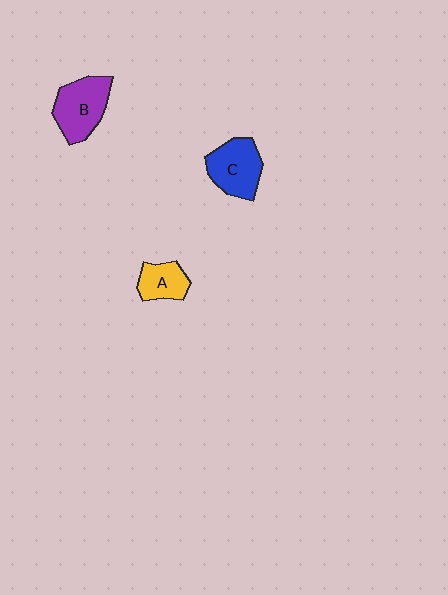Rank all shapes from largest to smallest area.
From largest to smallest: B (purple), C (blue), A (yellow).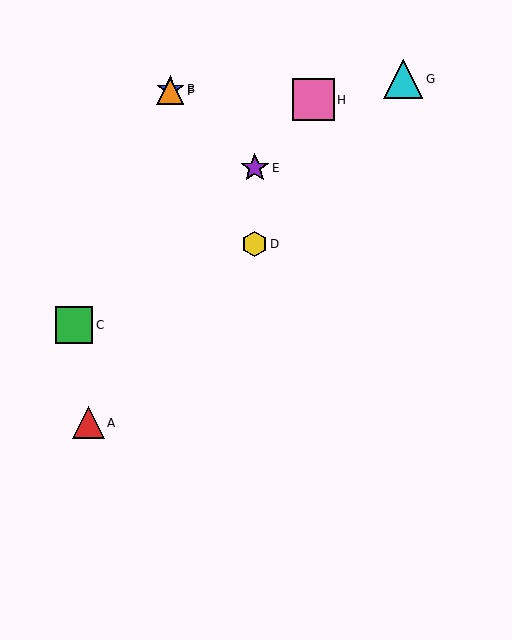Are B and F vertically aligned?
Yes, both are at x≈170.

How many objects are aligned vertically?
2 objects (B, F) are aligned vertically.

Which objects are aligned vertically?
Objects B, F are aligned vertically.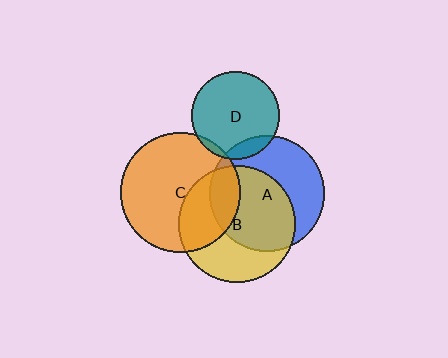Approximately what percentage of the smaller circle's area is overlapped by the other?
Approximately 10%.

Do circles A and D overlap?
Yes.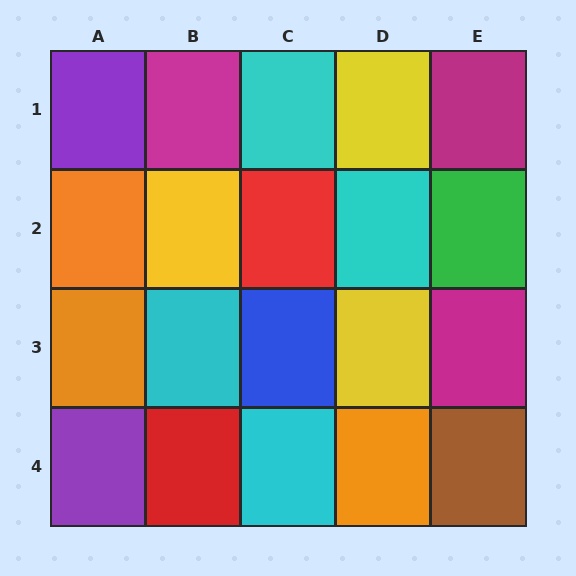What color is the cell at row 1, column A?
Purple.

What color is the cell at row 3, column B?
Cyan.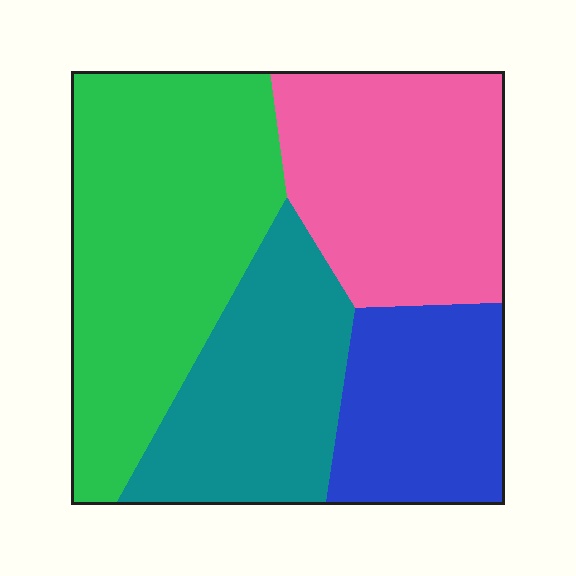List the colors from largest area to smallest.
From largest to smallest: green, pink, teal, blue.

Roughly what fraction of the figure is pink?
Pink takes up between a quarter and a half of the figure.